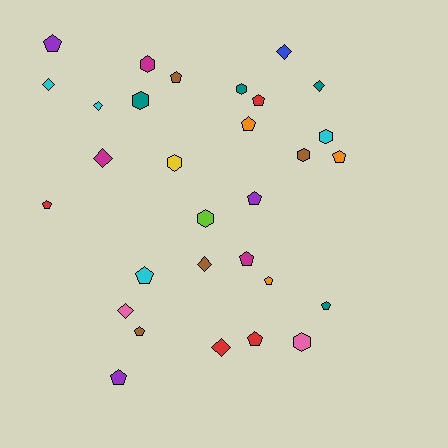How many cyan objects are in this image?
There are 4 cyan objects.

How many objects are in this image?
There are 30 objects.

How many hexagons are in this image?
There are 8 hexagons.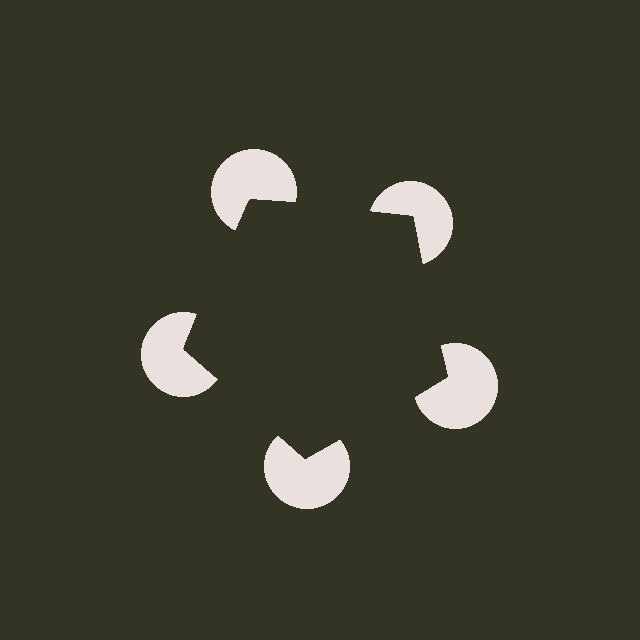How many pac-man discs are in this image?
There are 5 — one at each vertex of the illusory pentagon.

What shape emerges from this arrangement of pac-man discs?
An illusory pentagon — its edges are inferred from the aligned wedge cuts in the pac-man discs, not physically drawn.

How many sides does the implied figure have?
5 sides.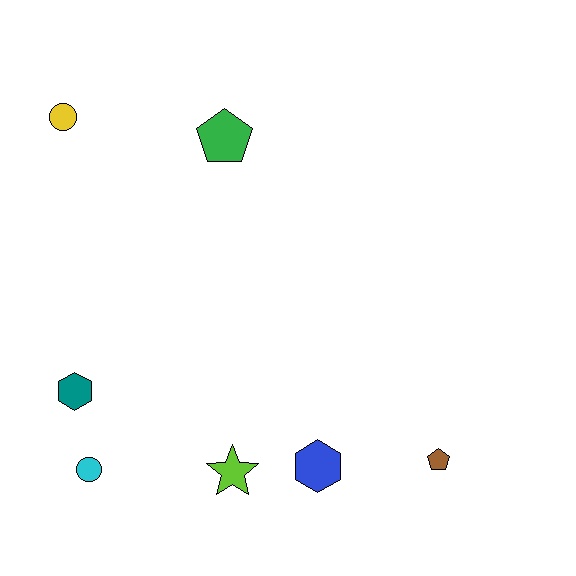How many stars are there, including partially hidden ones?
There is 1 star.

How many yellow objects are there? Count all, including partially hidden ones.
There is 1 yellow object.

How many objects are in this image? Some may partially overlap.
There are 7 objects.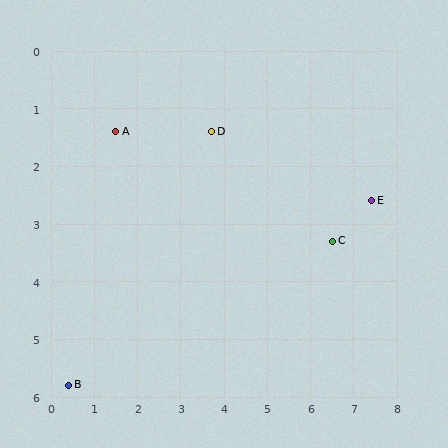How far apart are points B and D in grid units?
Points B and D are about 5.5 grid units apart.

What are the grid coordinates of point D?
Point D is at approximately (3.7, 1.4).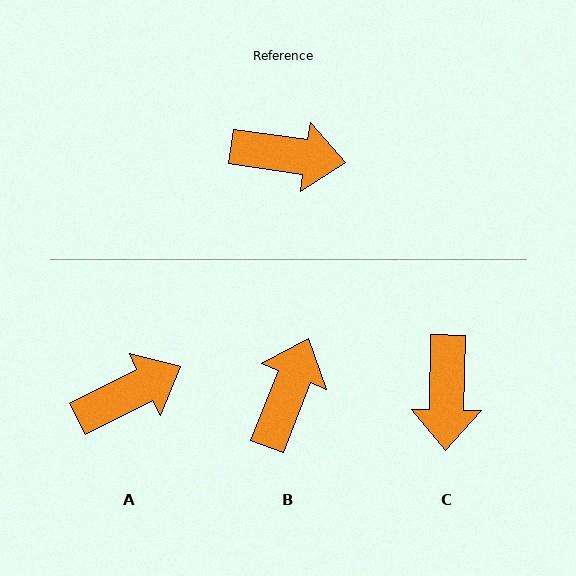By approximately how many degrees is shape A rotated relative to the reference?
Approximately 35 degrees counter-clockwise.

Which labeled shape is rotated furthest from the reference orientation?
C, about 83 degrees away.